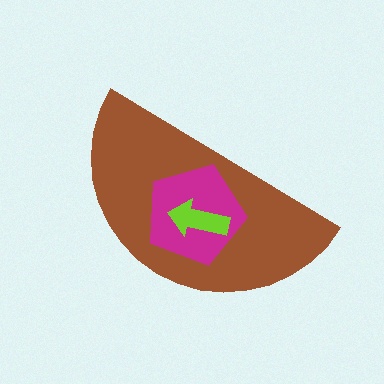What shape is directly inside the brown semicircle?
The magenta pentagon.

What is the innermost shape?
The lime arrow.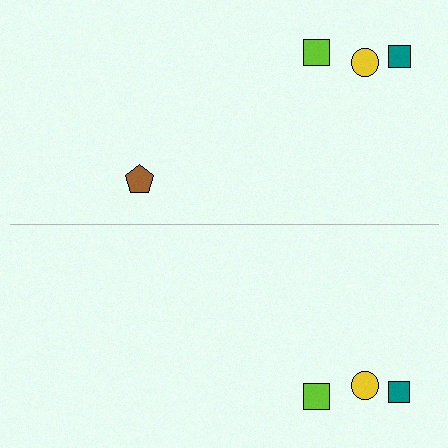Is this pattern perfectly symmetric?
No, the pattern is not perfectly symmetric. A brown pentagon is missing from the bottom side.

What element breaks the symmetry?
A brown pentagon is missing from the bottom side.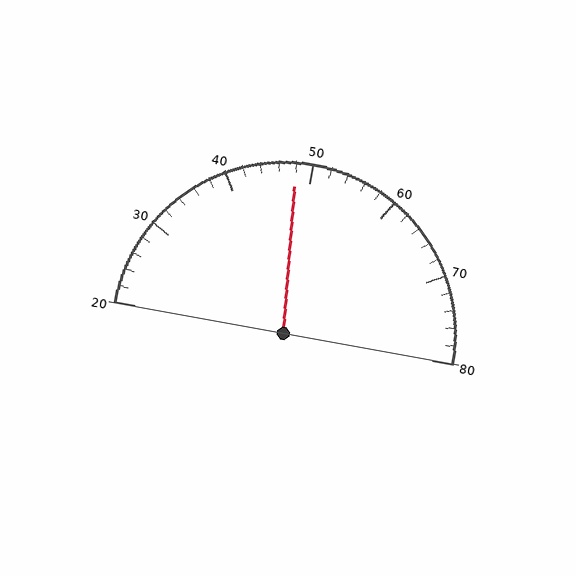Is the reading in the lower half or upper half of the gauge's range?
The reading is in the lower half of the range (20 to 80).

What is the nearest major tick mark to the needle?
The nearest major tick mark is 50.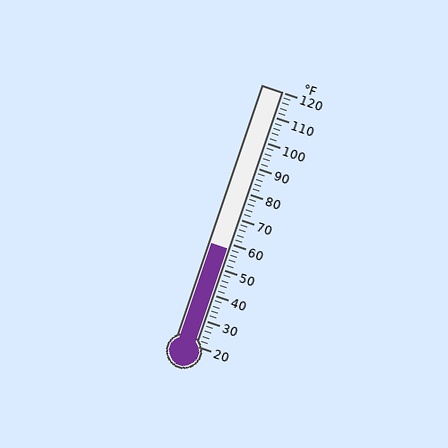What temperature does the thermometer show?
The thermometer shows approximately 58°F.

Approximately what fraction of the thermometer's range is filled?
The thermometer is filled to approximately 40% of its range.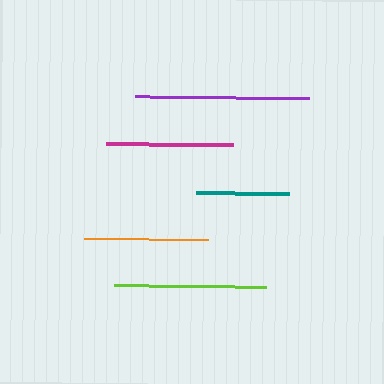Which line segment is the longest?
The purple line is the longest at approximately 174 pixels.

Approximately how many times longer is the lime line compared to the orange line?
The lime line is approximately 1.2 times the length of the orange line.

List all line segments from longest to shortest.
From longest to shortest: purple, lime, magenta, orange, teal.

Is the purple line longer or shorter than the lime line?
The purple line is longer than the lime line.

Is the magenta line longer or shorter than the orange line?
The magenta line is longer than the orange line.